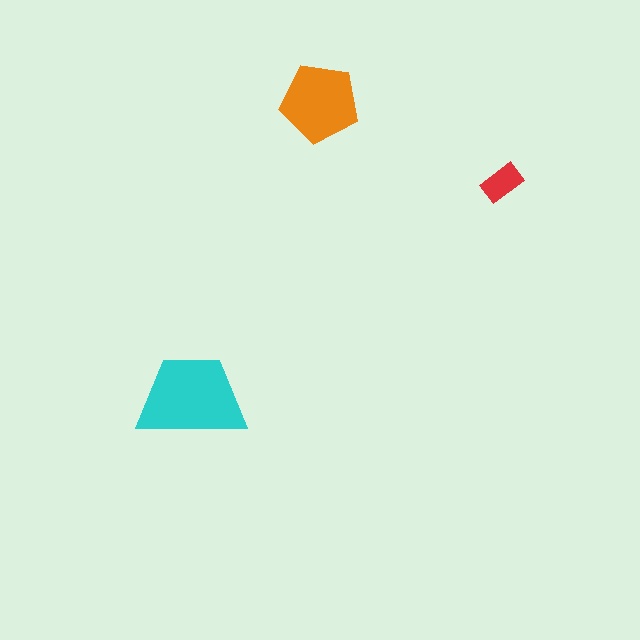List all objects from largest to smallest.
The cyan trapezoid, the orange pentagon, the red rectangle.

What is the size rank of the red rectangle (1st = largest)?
3rd.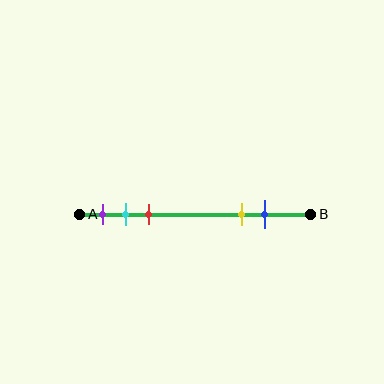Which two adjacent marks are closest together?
The cyan and red marks are the closest adjacent pair.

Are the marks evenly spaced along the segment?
No, the marks are not evenly spaced.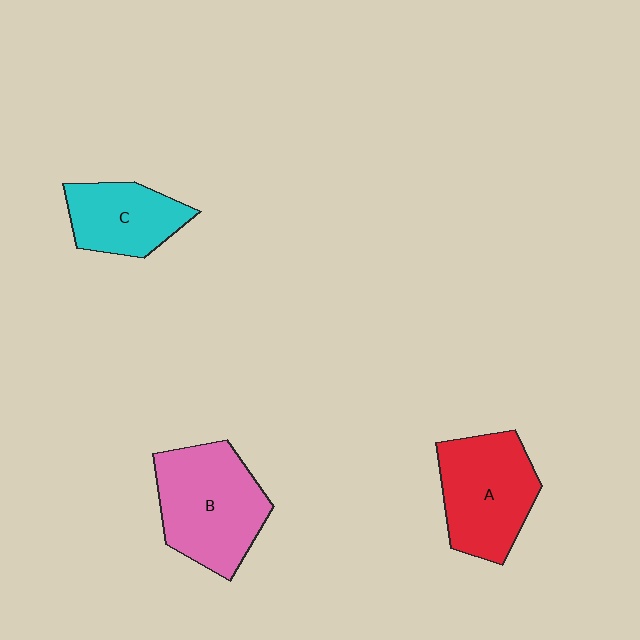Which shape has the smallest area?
Shape C (cyan).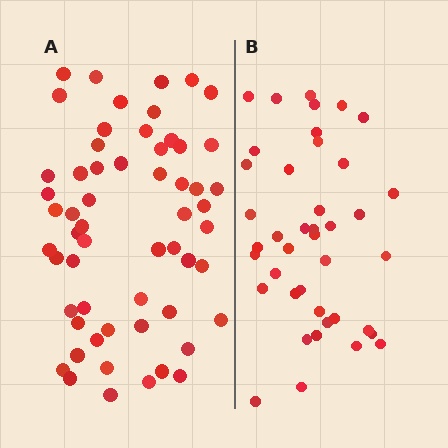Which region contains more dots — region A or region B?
Region A (the left region) has more dots.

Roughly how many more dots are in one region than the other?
Region A has approximately 15 more dots than region B.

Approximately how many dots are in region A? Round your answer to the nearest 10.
About 60 dots. (The exact count is 58, which rounds to 60.)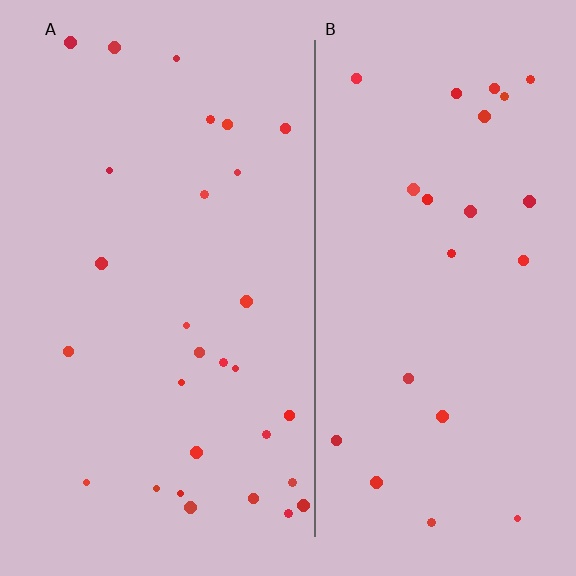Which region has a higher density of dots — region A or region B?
A (the left).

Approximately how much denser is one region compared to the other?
Approximately 1.2× — region A over region B.